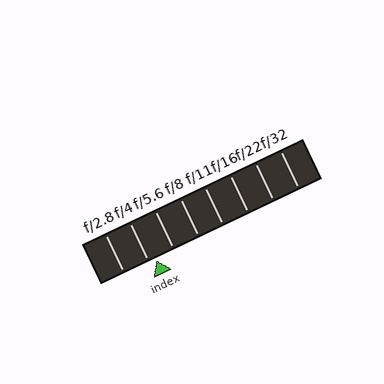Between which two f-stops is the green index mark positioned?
The index mark is between f/4 and f/5.6.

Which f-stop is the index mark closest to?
The index mark is closest to f/4.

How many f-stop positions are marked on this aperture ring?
There are 8 f-stop positions marked.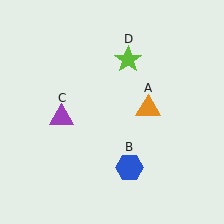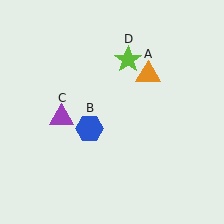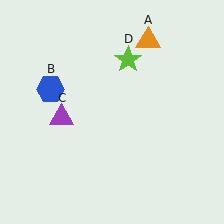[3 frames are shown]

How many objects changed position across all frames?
2 objects changed position: orange triangle (object A), blue hexagon (object B).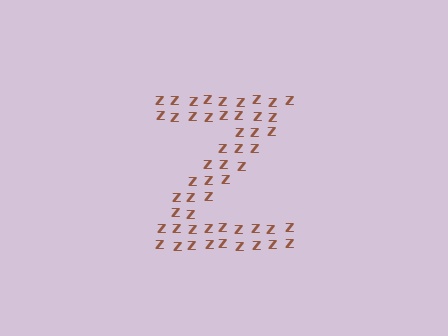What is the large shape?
The large shape is the letter Z.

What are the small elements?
The small elements are letter Z's.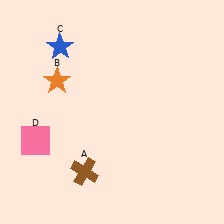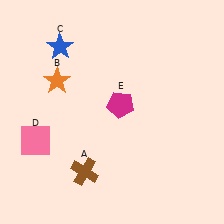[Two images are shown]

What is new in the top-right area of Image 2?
A magenta pentagon (E) was added in the top-right area of Image 2.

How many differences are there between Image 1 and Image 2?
There is 1 difference between the two images.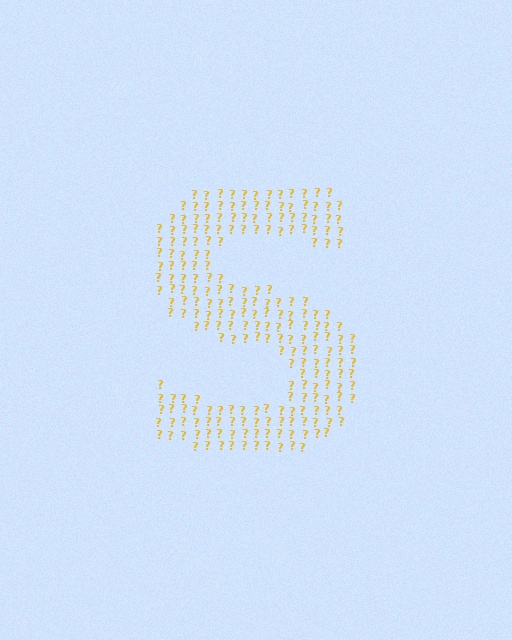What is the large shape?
The large shape is the letter S.